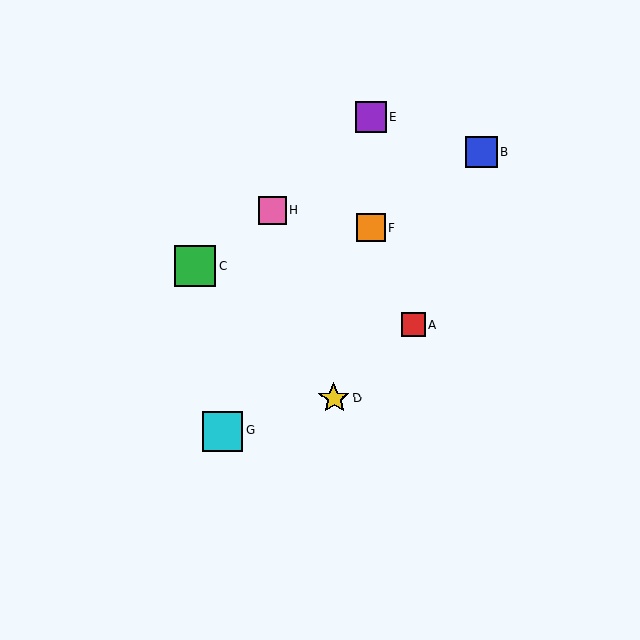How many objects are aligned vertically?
2 objects (E, F) are aligned vertically.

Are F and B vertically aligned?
No, F is at x≈371 and B is at x≈482.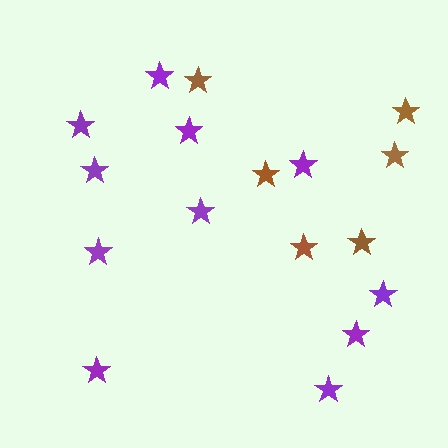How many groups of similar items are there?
There are 2 groups: one group of purple stars (11) and one group of brown stars (6).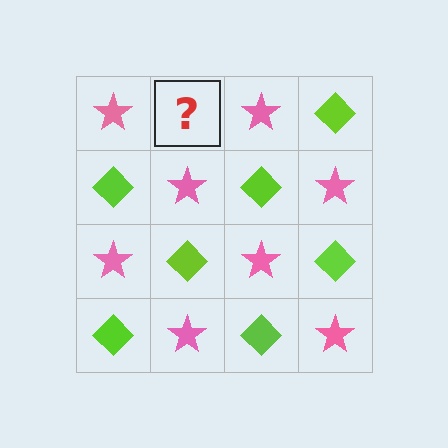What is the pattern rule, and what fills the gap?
The rule is that it alternates pink star and lime diamond in a checkerboard pattern. The gap should be filled with a lime diamond.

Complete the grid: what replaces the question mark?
The question mark should be replaced with a lime diamond.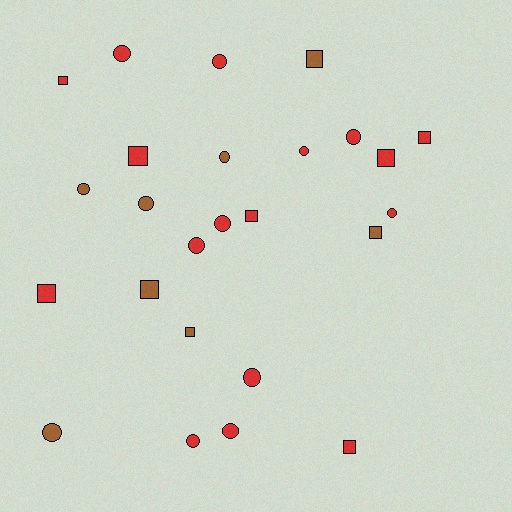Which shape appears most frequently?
Circle, with 14 objects.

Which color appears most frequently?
Red, with 17 objects.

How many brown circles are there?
There are 4 brown circles.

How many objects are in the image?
There are 25 objects.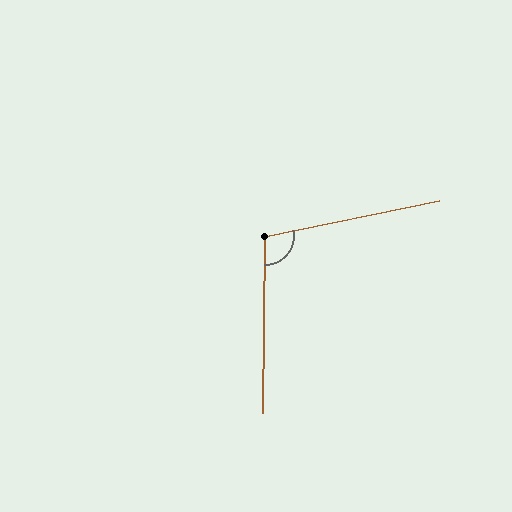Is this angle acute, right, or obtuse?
It is obtuse.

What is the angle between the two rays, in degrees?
Approximately 102 degrees.